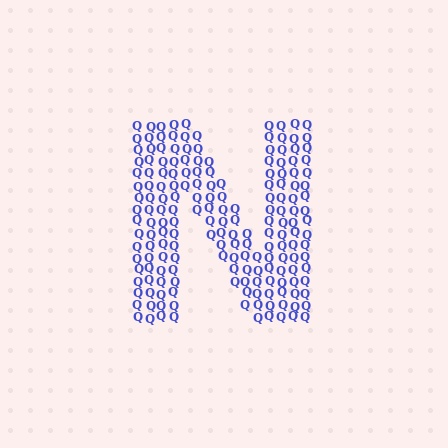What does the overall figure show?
The overall figure shows the letter N.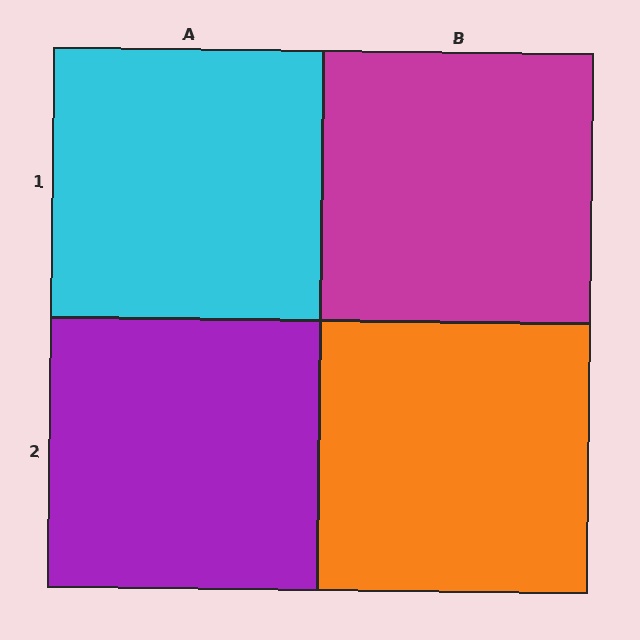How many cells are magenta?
1 cell is magenta.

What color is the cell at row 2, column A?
Purple.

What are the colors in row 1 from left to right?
Cyan, magenta.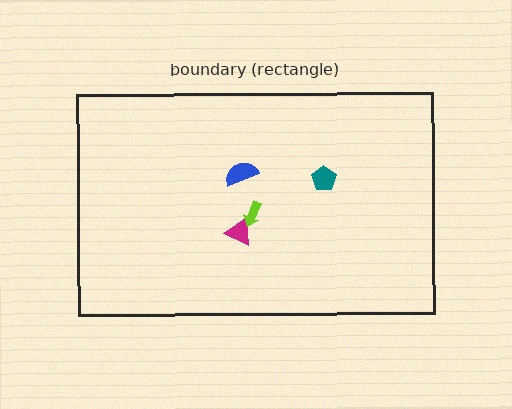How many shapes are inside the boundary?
4 inside, 0 outside.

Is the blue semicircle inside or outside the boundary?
Inside.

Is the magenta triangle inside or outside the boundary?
Inside.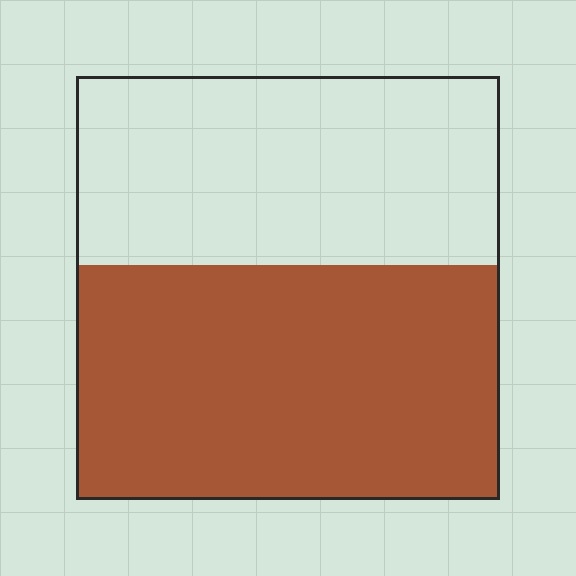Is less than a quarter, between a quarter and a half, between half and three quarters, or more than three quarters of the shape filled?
Between half and three quarters.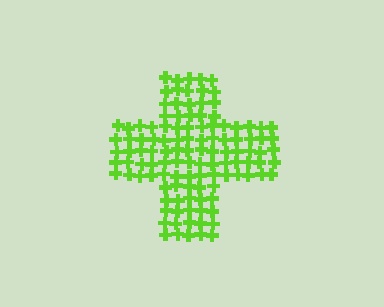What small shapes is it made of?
It is made of small crosses.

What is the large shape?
The large shape is a cross.